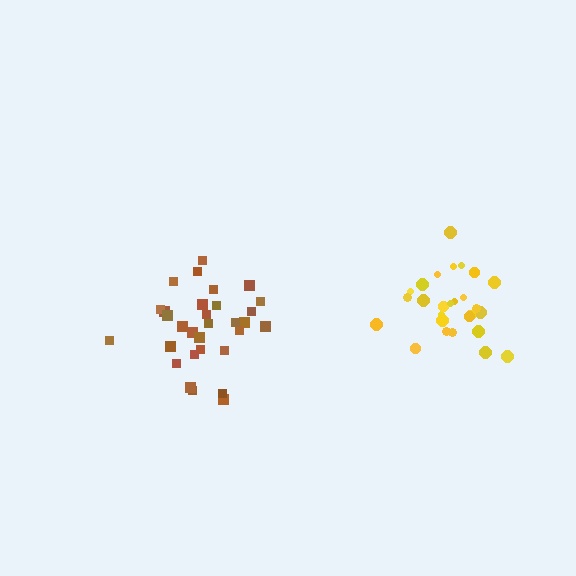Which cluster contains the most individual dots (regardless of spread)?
Brown (31).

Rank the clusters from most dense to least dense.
yellow, brown.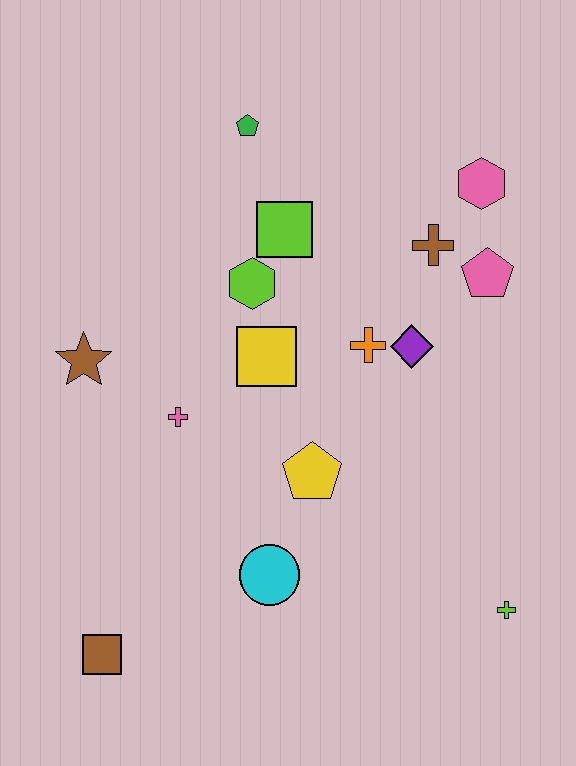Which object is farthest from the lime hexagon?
The lime cross is farthest from the lime hexagon.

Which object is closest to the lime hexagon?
The lime square is closest to the lime hexagon.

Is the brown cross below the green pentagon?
Yes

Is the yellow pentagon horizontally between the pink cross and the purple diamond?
Yes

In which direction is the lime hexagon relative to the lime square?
The lime hexagon is below the lime square.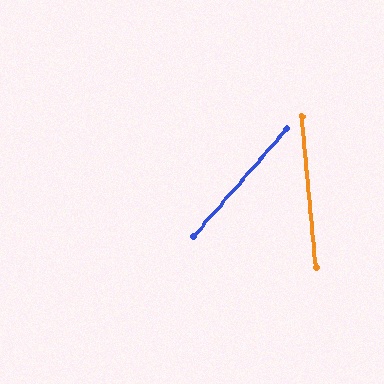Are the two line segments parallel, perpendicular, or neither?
Neither parallel nor perpendicular — they differ by about 47°.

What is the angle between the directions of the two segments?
Approximately 47 degrees.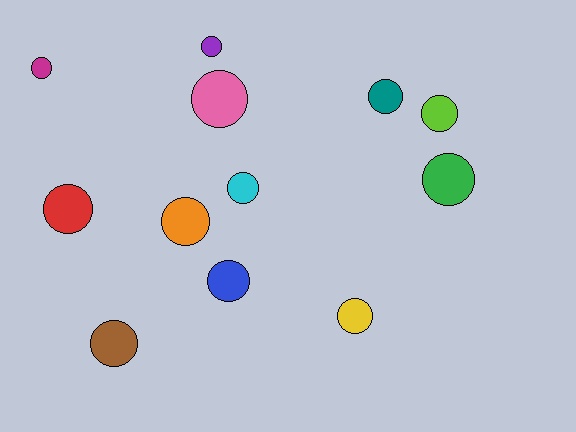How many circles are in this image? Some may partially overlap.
There are 12 circles.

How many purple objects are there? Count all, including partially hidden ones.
There is 1 purple object.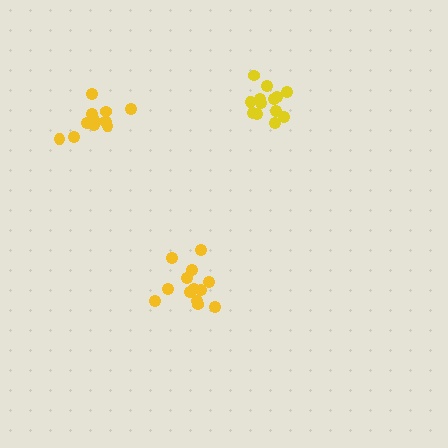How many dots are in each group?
Group 1: 13 dots, Group 2: 13 dots, Group 3: 12 dots (38 total).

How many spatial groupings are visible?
There are 3 spatial groupings.